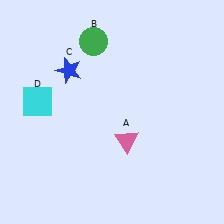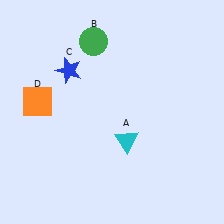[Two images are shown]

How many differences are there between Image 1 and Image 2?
There are 2 differences between the two images.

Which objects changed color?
A changed from pink to cyan. D changed from cyan to orange.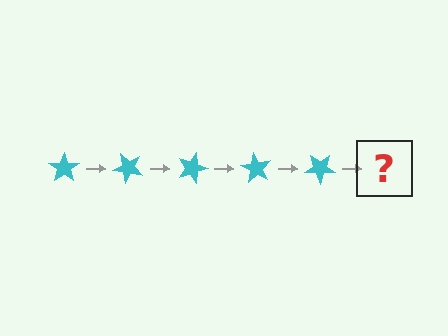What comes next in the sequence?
The next element should be a cyan star rotated 225 degrees.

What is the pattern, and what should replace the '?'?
The pattern is that the star rotates 45 degrees each step. The '?' should be a cyan star rotated 225 degrees.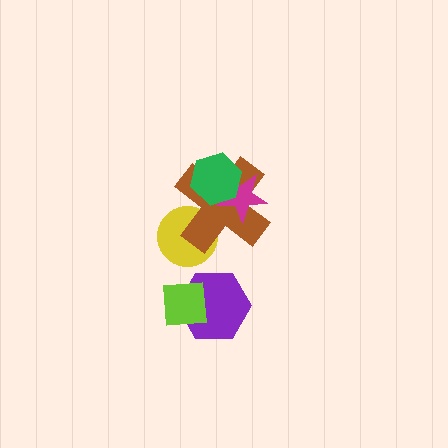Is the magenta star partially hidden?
Yes, it is partially covered by another shape.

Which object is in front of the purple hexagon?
The lime square is in front of the purple hexagon.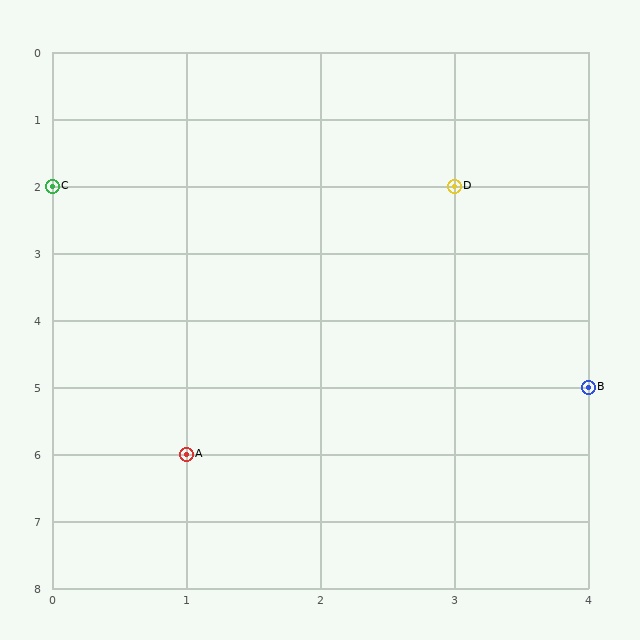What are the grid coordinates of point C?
Point C is at grid coordinates (0, 2).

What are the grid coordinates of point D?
Point D is at grid coordinates (3, 2).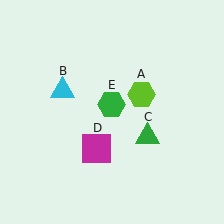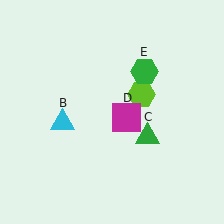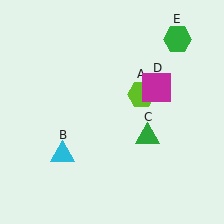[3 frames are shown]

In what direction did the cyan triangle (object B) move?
The cyan triangle (object B) moved down.